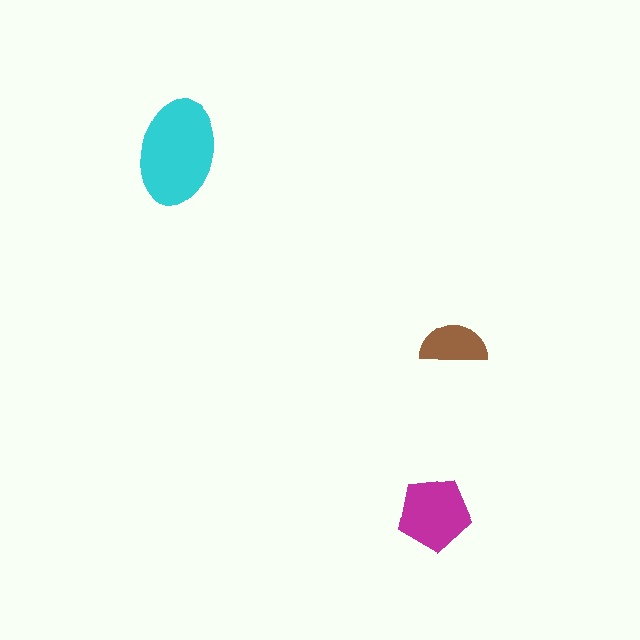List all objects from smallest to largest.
The brown semicircle, the magenta pentagon, the cyan ellipse.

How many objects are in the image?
There are 3 objects in the image.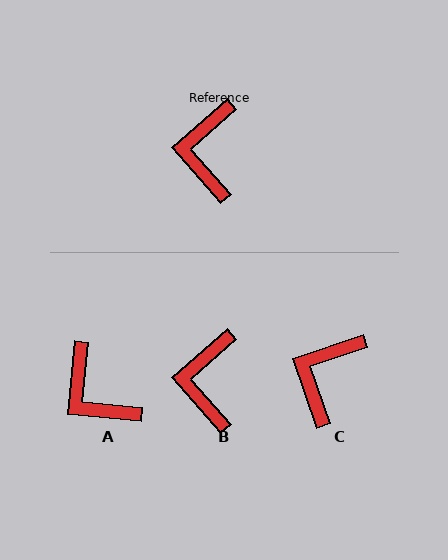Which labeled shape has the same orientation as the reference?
B.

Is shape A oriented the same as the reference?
No, it is off by about 43 degrees.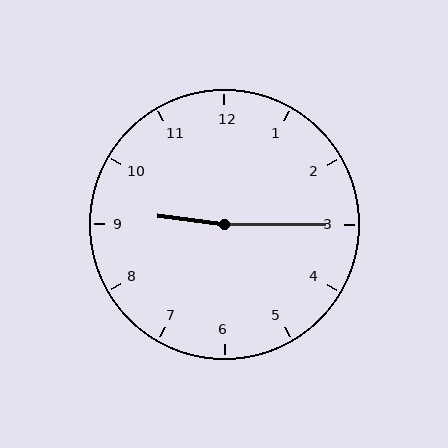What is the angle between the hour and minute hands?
Approximately 172 degrees.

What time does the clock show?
9:15.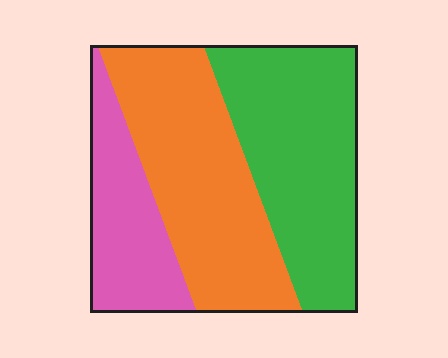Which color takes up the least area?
Pink, at roughly 20%.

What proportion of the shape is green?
Green covers roughly 40% of the shape.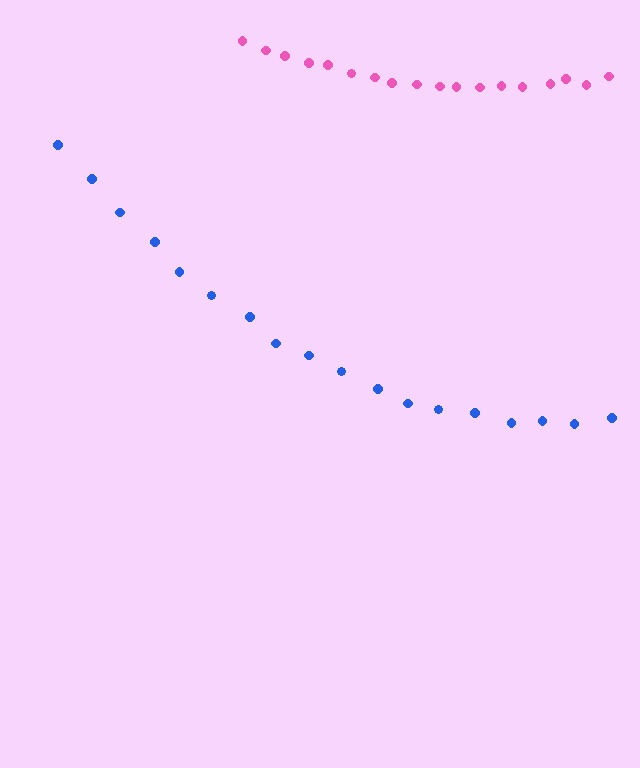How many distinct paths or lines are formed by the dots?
There are 2 distinct paths.